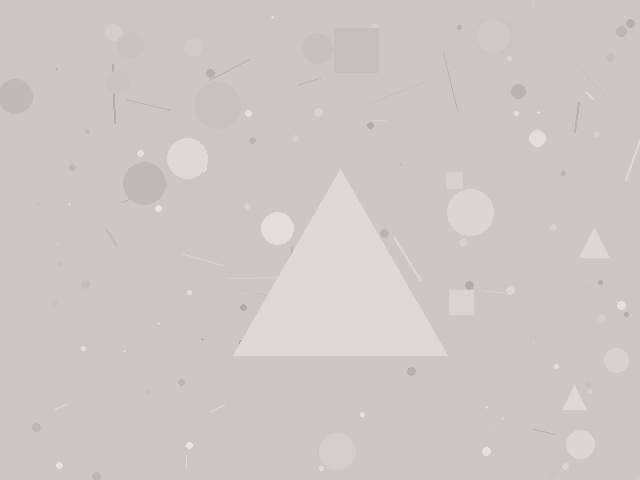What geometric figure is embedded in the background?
A triangle is embedded in the background.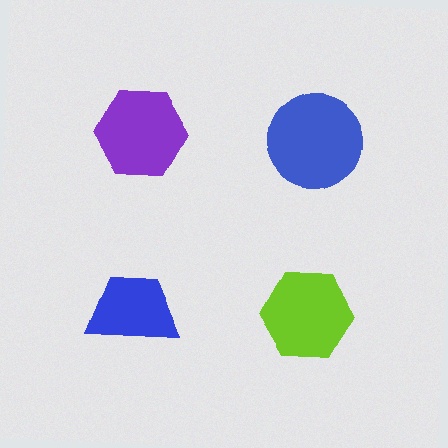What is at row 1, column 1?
A purple hexagon.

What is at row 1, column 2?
A blue circle.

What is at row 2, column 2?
A lime hexagon.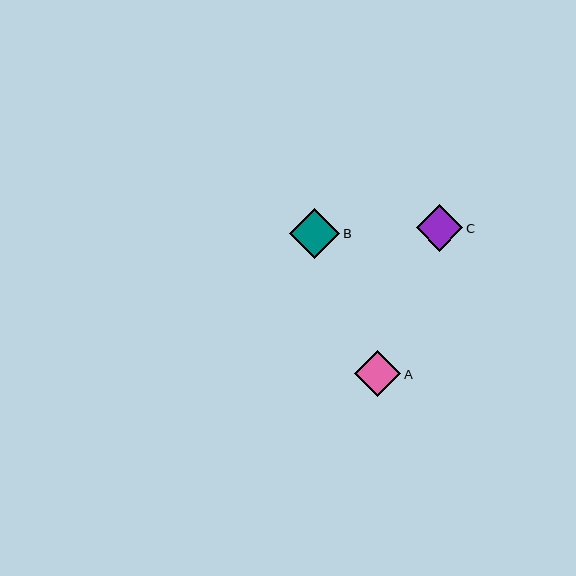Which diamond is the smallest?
Diamond A is the smallest with a size of approximately 46 pixels.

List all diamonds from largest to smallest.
From largest to smallest: B, C, A.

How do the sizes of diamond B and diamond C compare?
Diamond B and diamond C are approximately the same size.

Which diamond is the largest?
Diamond B is the largest with a size of approximately 50 pixels.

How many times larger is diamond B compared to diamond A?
Diamond B is approximately 1.1 times the size of diamond A.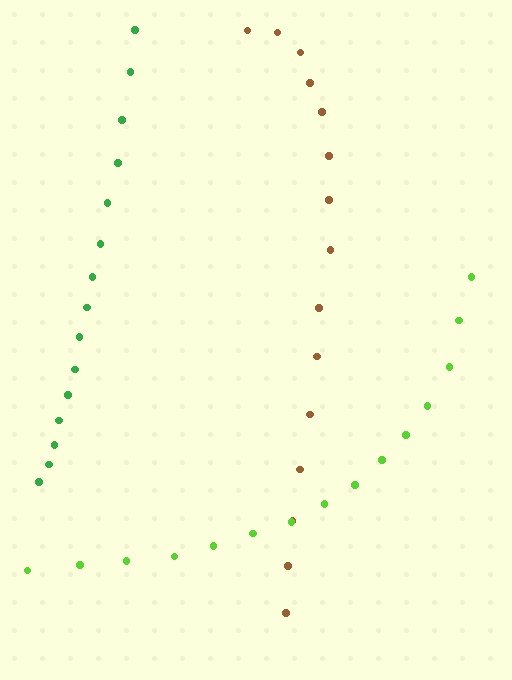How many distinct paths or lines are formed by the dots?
There are 3 distinct paths.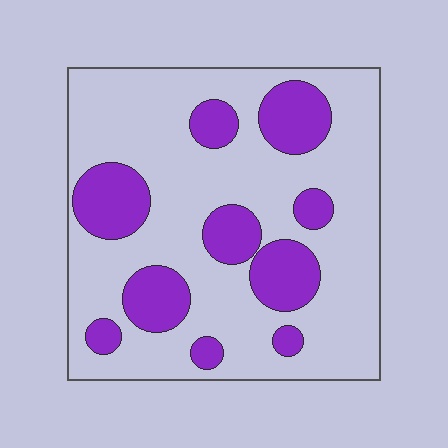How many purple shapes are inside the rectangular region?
10.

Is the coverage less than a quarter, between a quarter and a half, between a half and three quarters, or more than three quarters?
Between a quarter and a half.